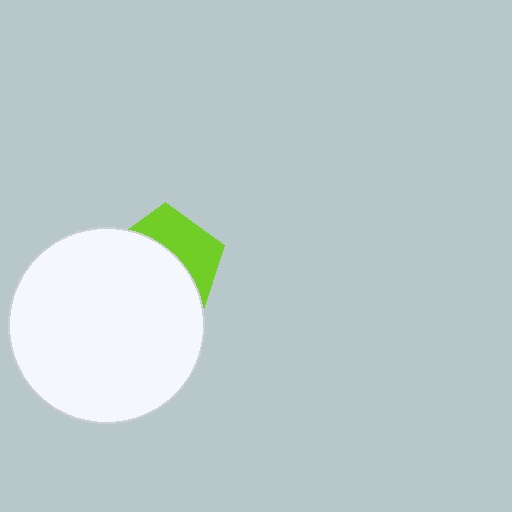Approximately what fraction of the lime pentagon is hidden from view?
Roughly 61% of the lime pentagon is hidden behind the white circle.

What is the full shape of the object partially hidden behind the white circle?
The partially hidden object is a lime pentagon.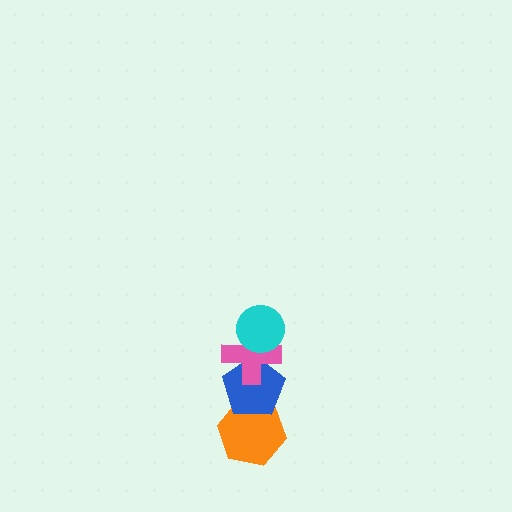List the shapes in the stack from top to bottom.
From top to bottom: the cyan circle, the pink cross, the blue pentagon, the orange hexagon.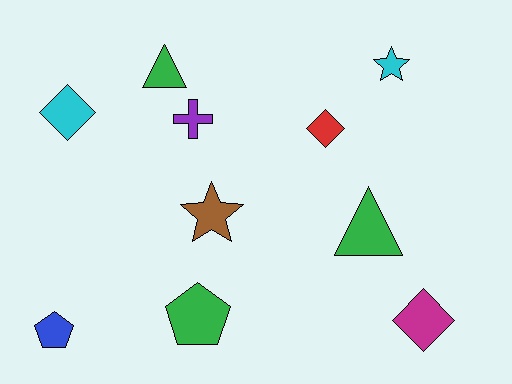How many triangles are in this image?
There are 2 triangles.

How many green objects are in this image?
There are 3 green objects.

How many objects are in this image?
There are 10 objects.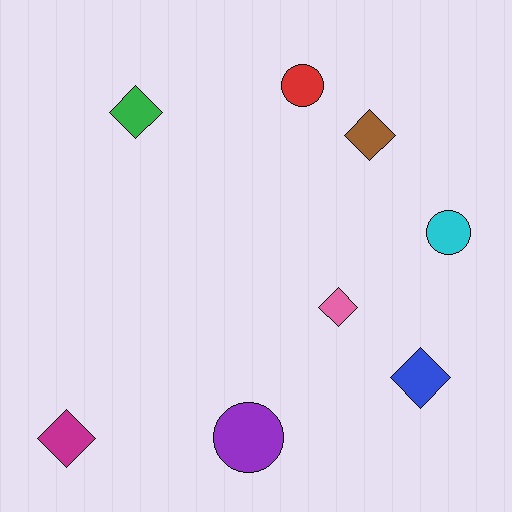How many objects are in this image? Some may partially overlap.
There are 8 objects.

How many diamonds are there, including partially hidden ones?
There are 5 diamonds.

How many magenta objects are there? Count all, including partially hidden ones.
There is 1 magenta object.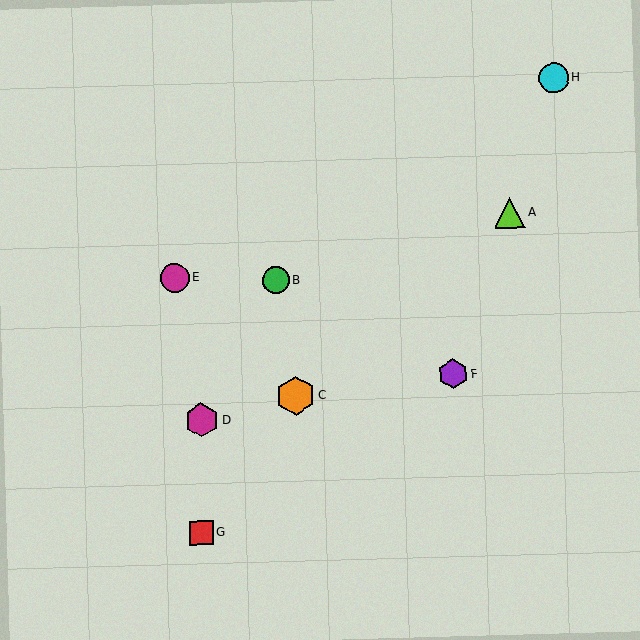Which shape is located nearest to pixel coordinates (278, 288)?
The green circle (labeled B) at (276, 280) is nearest to that location.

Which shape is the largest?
The orange hexagon (labeled C) is the largest.